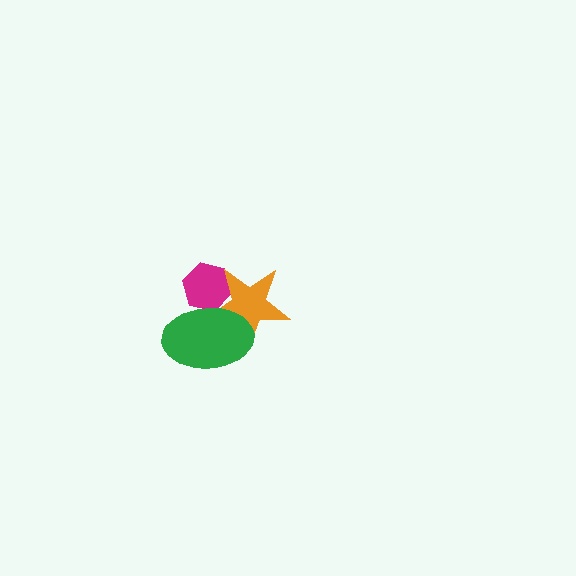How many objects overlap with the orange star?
2 objects overlap with the orange star.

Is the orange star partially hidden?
Yes, it is partially covered by another shape.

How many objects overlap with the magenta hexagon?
2 objects overlap with the magenta hexagon.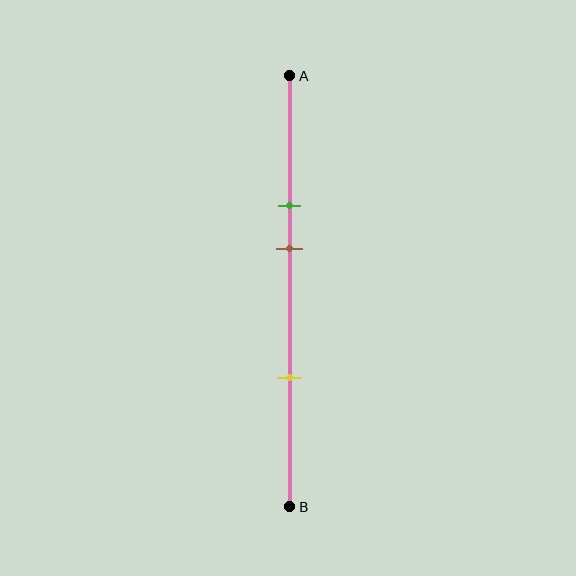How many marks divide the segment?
There are 3 marks dividing the segment.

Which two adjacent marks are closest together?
The green and brown marks are the closest adjacent pair.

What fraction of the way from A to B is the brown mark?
The brown mark is approximately 40% (0.4) of the way from A to B.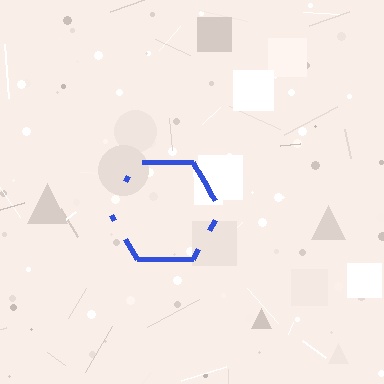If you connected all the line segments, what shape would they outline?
They would outline a hexagon.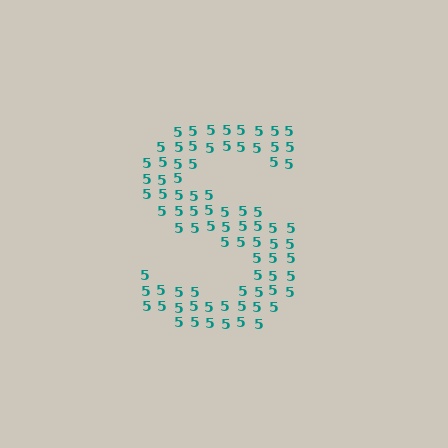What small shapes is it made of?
It is made of small digit 5's.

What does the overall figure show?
The overall figure shows the letter S.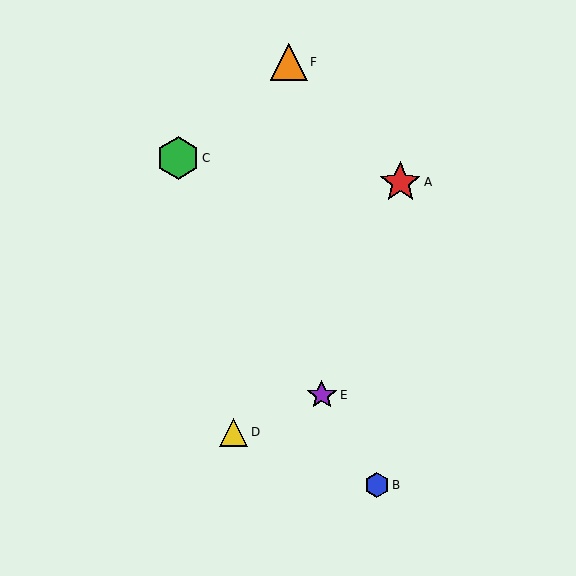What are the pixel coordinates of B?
Object B is at (377, 485).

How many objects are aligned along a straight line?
3 objects (B, C, E) are aligned along a straight line.